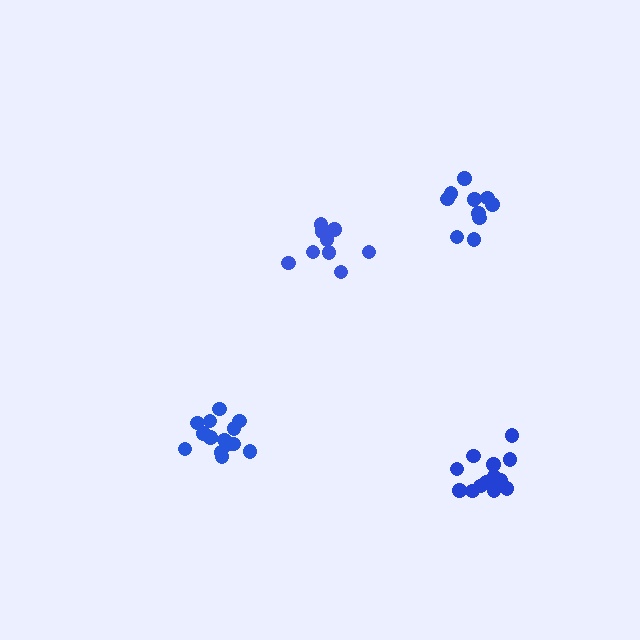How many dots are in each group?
Group 1: 9 dots, Group 2: 14 dots, Group 3: 11 dots, Group 4: 14 dots (48 total).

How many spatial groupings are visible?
There are 4 spatial groupings.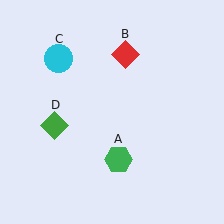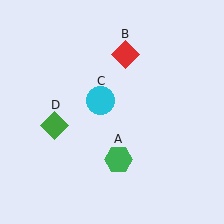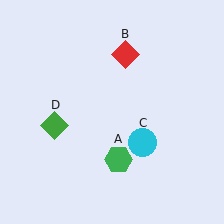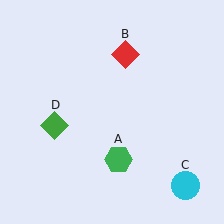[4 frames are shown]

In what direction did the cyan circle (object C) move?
The cyan circle (object C) moved down and to the right.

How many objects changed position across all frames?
1 object changed position: cyan circle (object C).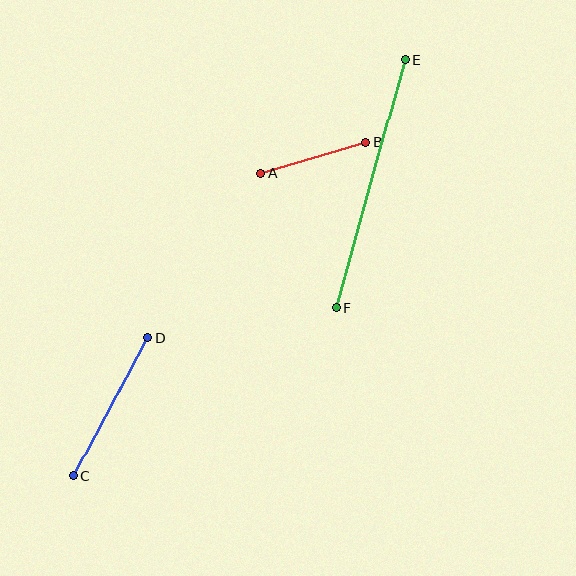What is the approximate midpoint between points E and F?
The midpoint is at approximately (371, 184) pixels.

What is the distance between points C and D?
The distance is approximately 157 pixels.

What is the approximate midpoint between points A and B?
The midpoint is at approximately (314, 158) pixels.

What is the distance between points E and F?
The distance is approximately 257 pixels.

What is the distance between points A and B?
The distance is approximately 110 pixels.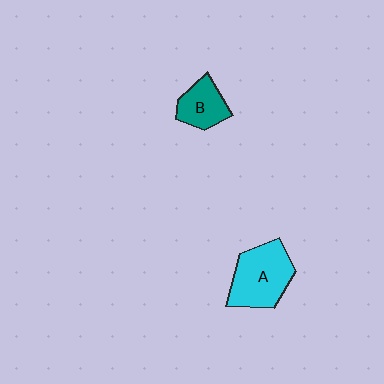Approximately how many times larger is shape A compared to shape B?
Approximately 1.7 times.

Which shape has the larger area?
Shape A (cyan).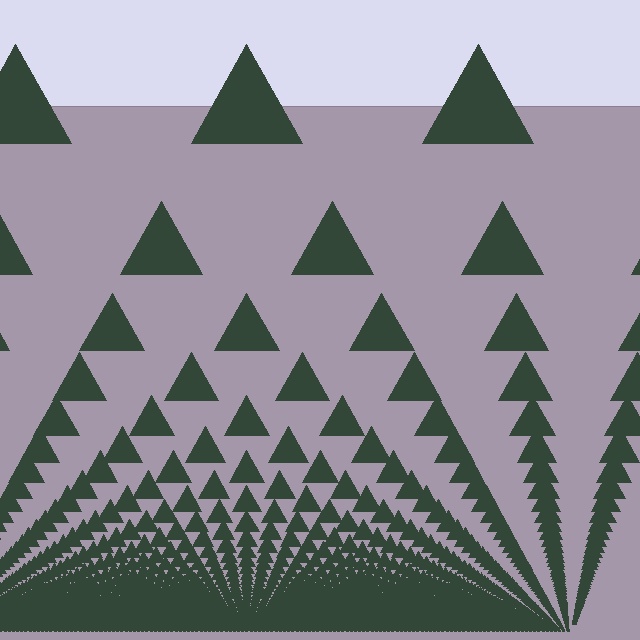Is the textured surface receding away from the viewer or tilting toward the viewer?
The surface appears to tilt toward the viewer. Texture elements get larger and sparser toward the top.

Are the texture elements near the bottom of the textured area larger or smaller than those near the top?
Smaller. The gradient is inverted — elements near the bottom are smaller and denser.